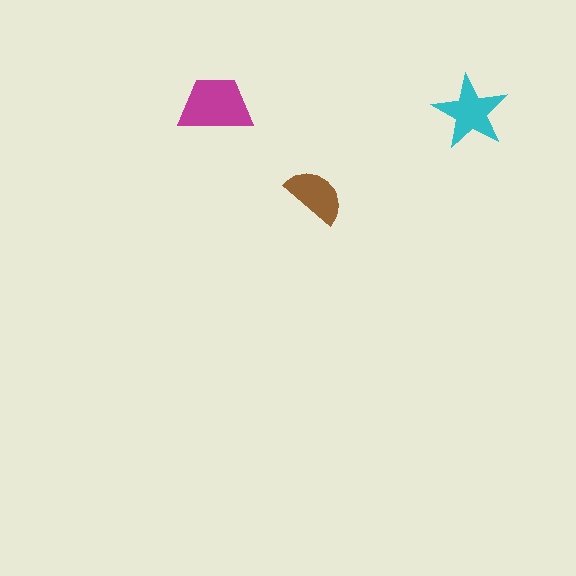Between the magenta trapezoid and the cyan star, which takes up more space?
The magenta trapezoid.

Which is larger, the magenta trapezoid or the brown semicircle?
The magenta trapezoid.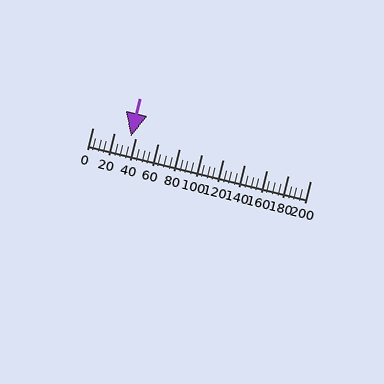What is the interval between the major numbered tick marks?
The major tick marks are spaced 20 units apart.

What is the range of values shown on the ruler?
The ruler shows values from 0 to 200.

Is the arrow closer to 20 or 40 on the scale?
The arrow is closer to 40.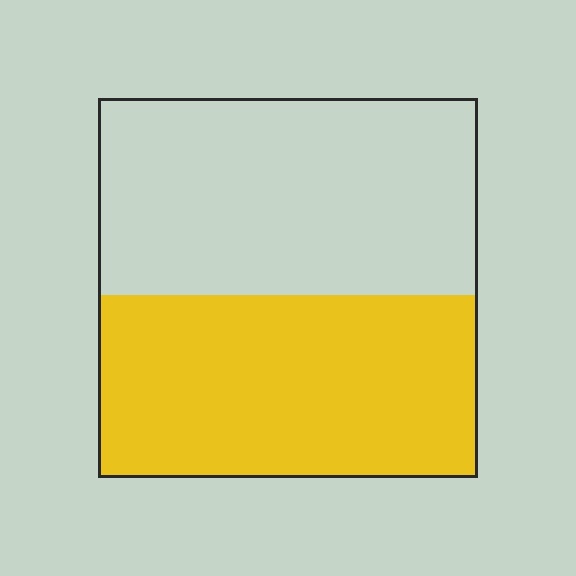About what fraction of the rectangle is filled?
About one half (1/2).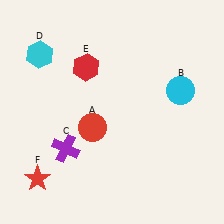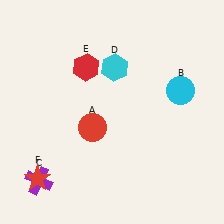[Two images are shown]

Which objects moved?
The objects that moved are: the purple cross (C), the cyan hexagon (D).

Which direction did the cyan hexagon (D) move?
The cyan hexagon (D) moved right.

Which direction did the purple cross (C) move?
The purple cross (C) moved down.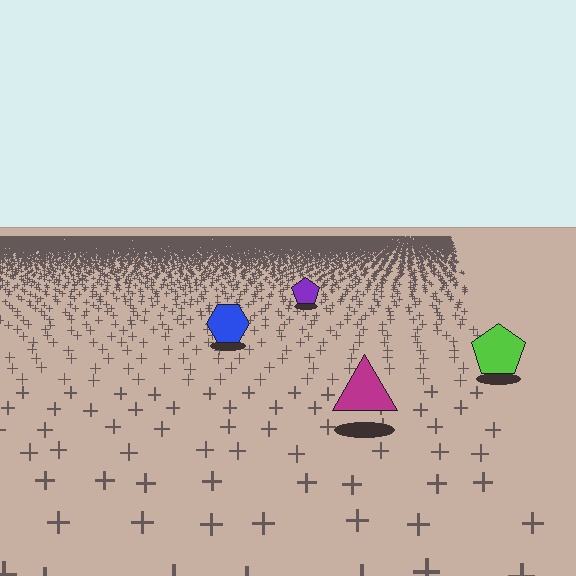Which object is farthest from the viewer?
The purple pentagon is farthest from the viewer. It appears smaller and the ground texture around it is denser.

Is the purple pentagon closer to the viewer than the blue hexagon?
No. The blue hexagon is closer — you can tell from the texture gradient: the ground texture is coarser near it.